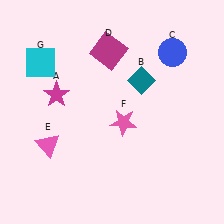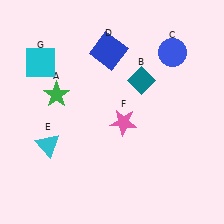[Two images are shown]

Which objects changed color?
A changed from magenta to green. D changed from magenta to blue. E changed from pink to cyan.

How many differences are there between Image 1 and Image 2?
There are 3 differences between the two images.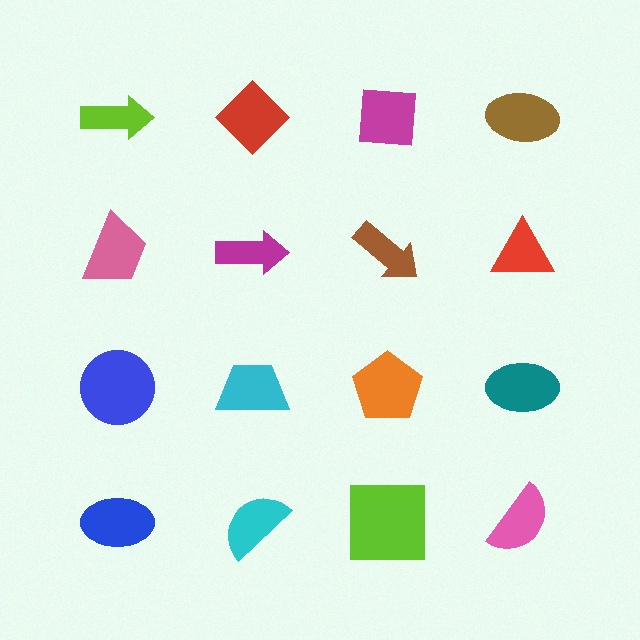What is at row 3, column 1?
A blue circle.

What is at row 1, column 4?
A brown ellipse.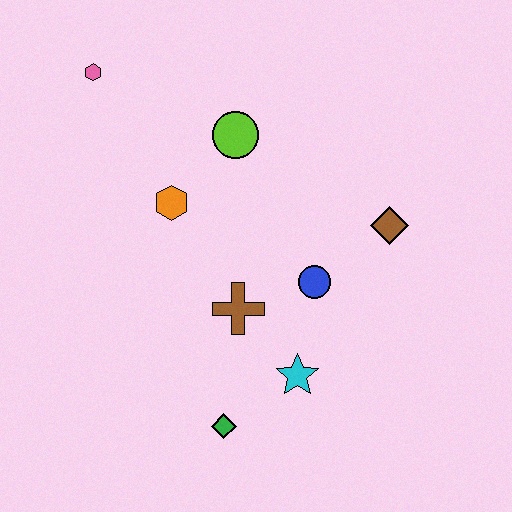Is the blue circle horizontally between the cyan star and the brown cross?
No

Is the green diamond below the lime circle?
Yes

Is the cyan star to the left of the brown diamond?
Yes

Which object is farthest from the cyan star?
The pink hexagon is farthest from the cyan star.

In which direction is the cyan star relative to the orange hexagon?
The cyan star is below the orange hexagon.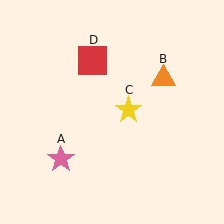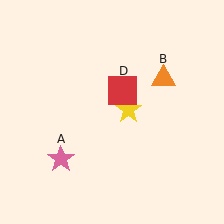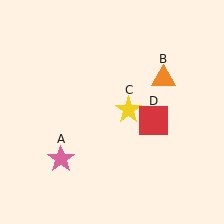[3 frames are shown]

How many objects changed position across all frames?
1 object changed position: red square (object D).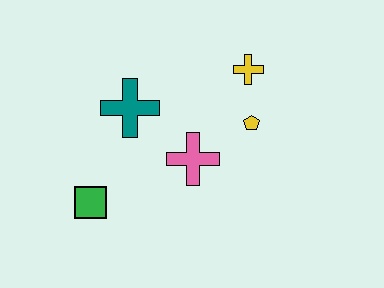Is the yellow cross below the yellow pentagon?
No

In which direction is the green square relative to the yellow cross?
The green square is to the left of the yellow cross.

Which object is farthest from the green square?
The yellow cross is farthest from the green square.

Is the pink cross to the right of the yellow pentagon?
No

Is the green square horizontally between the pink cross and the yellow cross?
No